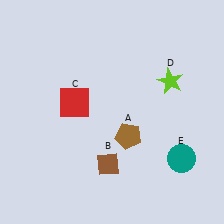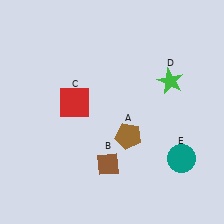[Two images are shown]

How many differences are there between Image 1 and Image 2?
There is 1 difference between the two images.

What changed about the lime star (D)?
In Image 1, D is lime. In Image 2, it changed to green.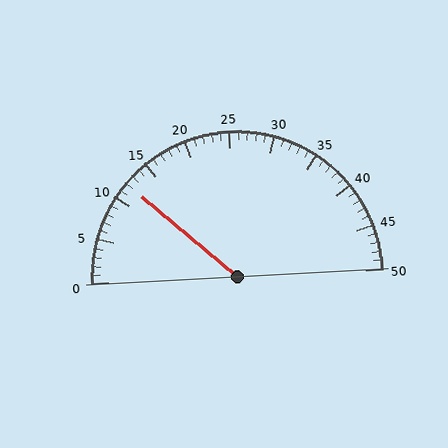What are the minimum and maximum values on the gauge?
The gauge ranges from 0 to 50.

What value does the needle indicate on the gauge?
The needle indicates approximately 12.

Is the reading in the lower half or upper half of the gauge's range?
The reading is in the lower half of the range (0 to 50).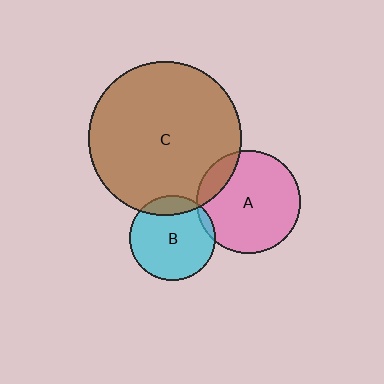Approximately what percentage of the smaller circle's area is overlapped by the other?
Approximately 15%.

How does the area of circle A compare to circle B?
Approximately 1.5 times.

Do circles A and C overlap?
Yes.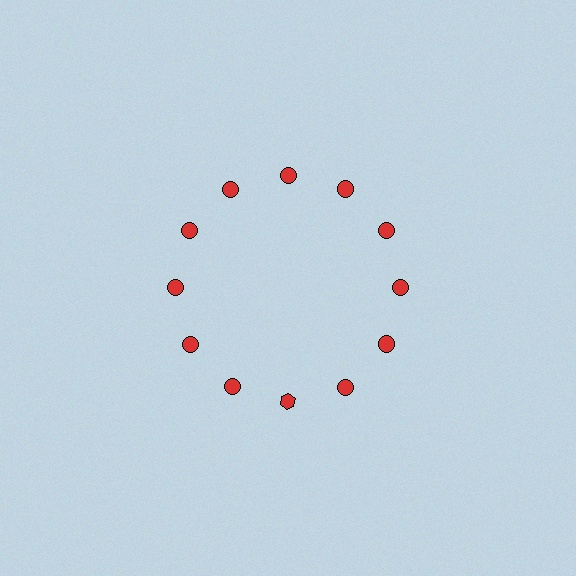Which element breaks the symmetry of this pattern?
The red hexagon at roughly the 6 o'clock position breaks the symmetry. All other shapes are red circles.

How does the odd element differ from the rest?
It has a different shape: hexagon instead of circle.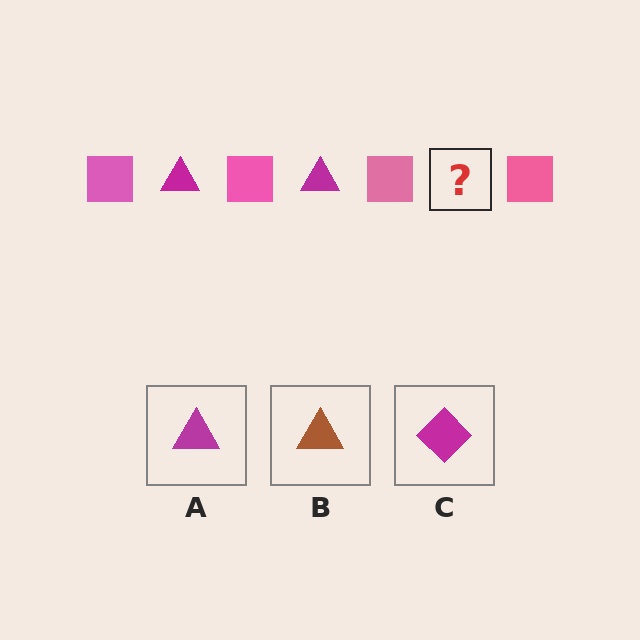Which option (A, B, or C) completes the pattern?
A.